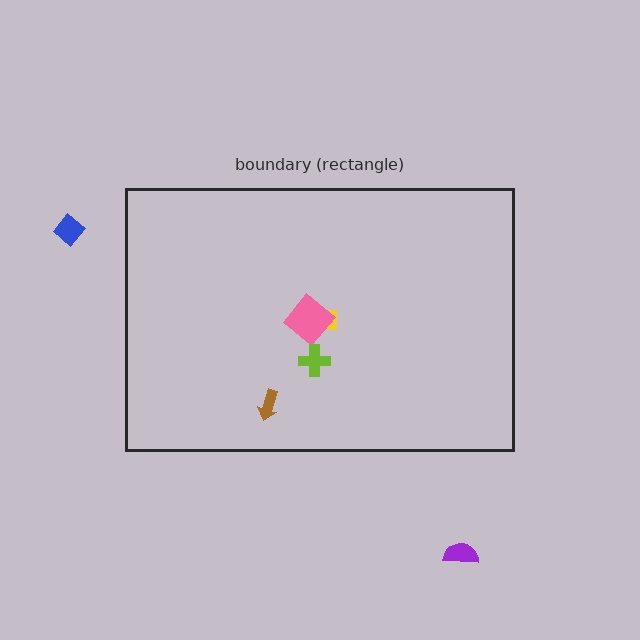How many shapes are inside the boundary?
4 inside, 2 outside.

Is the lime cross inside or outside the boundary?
Inside.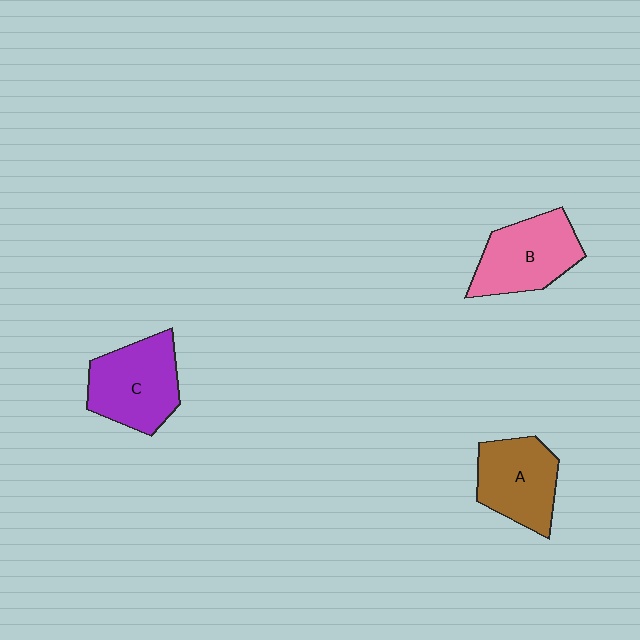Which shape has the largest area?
Shape C (purple).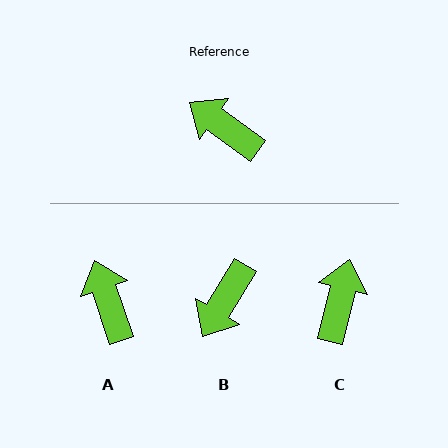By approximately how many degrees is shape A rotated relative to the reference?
Approximately 36 degrees clockwise.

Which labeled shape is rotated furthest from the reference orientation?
B, about 94 degrees away.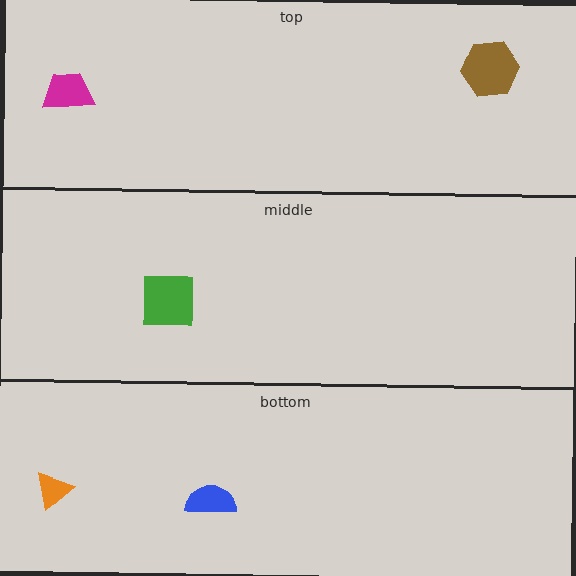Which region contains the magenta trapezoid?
The top region.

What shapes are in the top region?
The magenta trapezoid, the brown hexagon.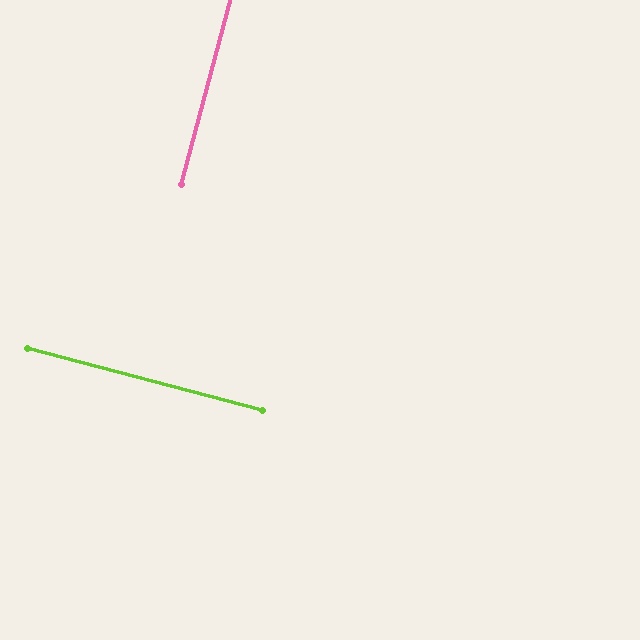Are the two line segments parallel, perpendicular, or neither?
Perpendicular — they meet at approximately 90°.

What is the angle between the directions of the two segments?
Approximately 90 degrees.